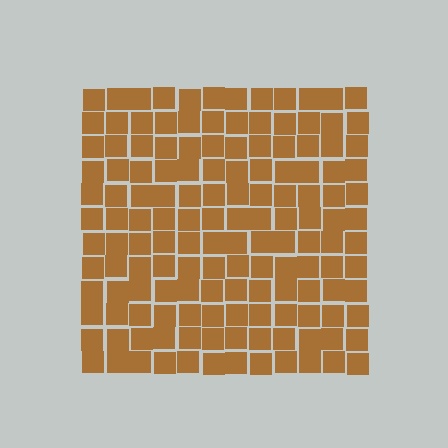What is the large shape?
The large shape is a square.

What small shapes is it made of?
It is made of small squares.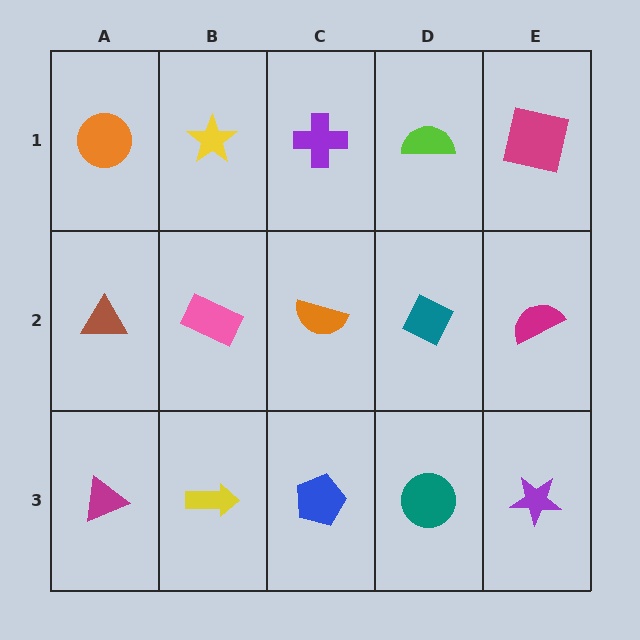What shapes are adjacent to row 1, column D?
A teal diamond (row 2, column D), a purple cross (row 1, column C), a magenta square (row 1, column E).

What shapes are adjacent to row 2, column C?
A purple cross (row 1, column C), a blue pentagon (row 3, column C), a pink rectangle (row 2, column B), a teal diamond (row 2, column D).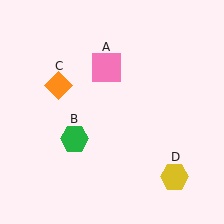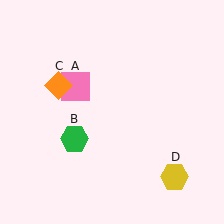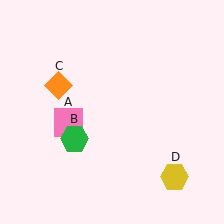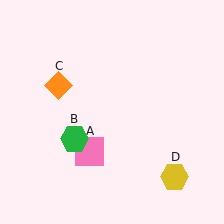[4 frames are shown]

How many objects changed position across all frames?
1 object changed position: pink square (object A).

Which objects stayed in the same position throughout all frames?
Green hexagon (object B) and orange diamond (object C) and yellow hexagon (object D) remained stationary.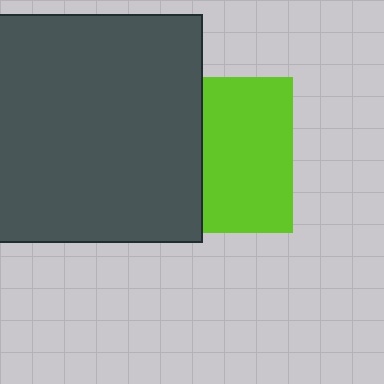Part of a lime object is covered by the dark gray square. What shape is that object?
It is a square.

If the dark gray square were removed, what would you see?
You would see the complete lime square.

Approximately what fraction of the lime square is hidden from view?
Roughly 42% of the lime square is hidden behind the dark gray square.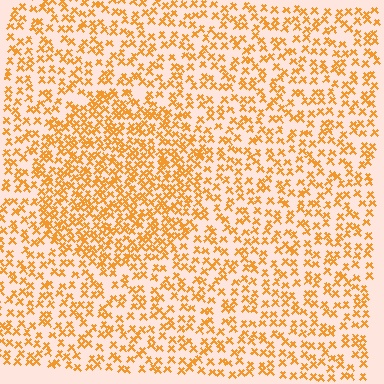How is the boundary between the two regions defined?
The boundary is defined by a change in element density (approximately 1.7x ratio). All elements are the same color, size, and shape.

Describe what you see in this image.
The image contains small orange elements arranged at two different densities. A circle-shaped region is visible where the elements are more densely packed than the surrounding area.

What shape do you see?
I see a circle.